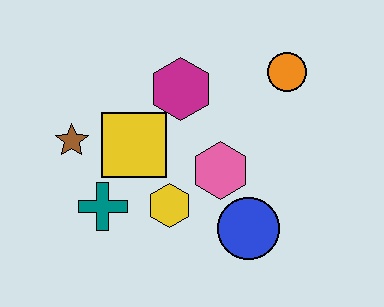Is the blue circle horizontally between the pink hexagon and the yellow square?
No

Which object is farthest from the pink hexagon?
The brown star is farthest from the pink hexagon.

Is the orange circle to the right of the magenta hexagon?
Yes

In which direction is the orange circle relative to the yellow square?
The orange circle is to the right of the yellow square.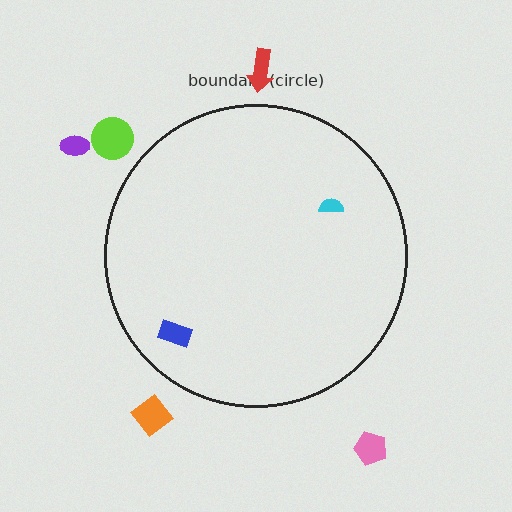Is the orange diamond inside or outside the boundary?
Outside.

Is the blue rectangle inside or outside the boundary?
Inside.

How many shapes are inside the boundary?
2 inside, 5 outside.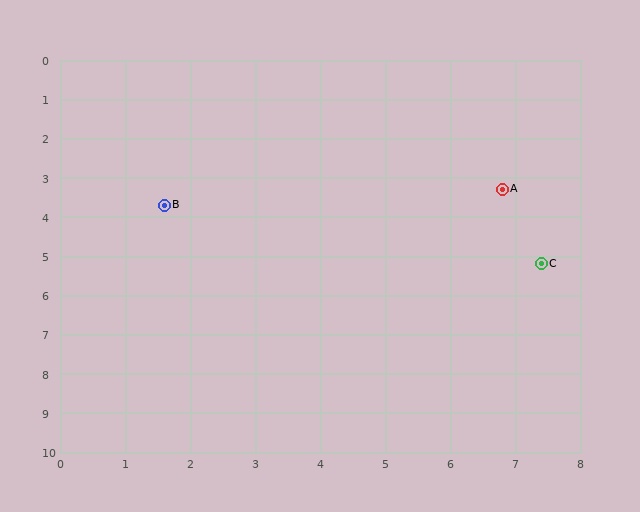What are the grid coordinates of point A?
Point A is at approximately (6.8, 3.3).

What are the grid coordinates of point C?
Point C is at approximately (7.4, 5.2).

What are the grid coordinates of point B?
Point B is at approximately (1.6, 3.7).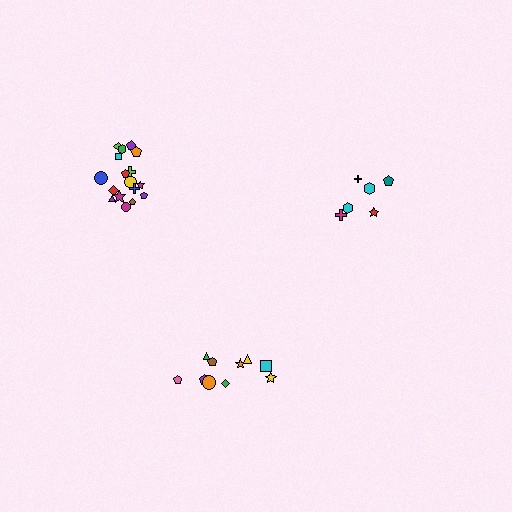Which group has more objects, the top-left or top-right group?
The top-left group.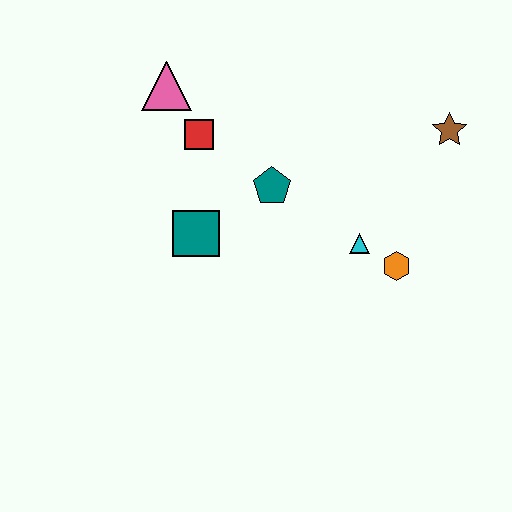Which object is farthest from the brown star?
The pink triangle is farthest from the brown star.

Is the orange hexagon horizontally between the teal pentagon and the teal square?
No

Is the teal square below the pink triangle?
Yes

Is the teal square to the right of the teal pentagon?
No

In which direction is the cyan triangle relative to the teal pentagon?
The cyan triangle is to the right of the teal pentagon.